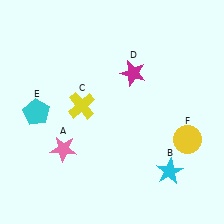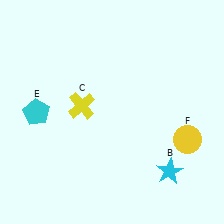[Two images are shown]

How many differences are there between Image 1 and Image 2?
There are 2 differences between the two images.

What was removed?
The magenta star (D), the pink star (A) were removed in Image 2.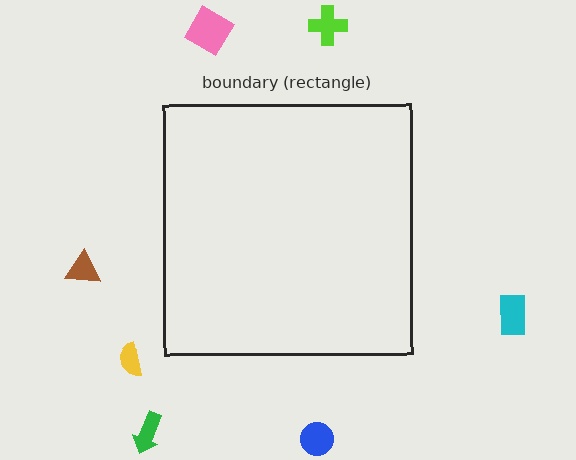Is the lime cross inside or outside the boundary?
Outside.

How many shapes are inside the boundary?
0 inside, 7 outside.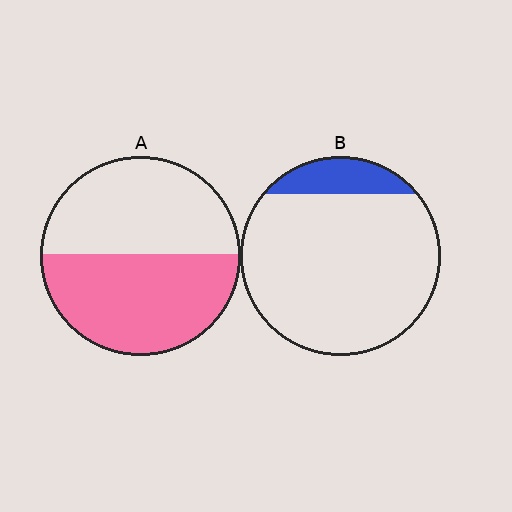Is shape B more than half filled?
No.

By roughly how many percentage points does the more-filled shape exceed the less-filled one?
By roughly 40 percentage points (A over B).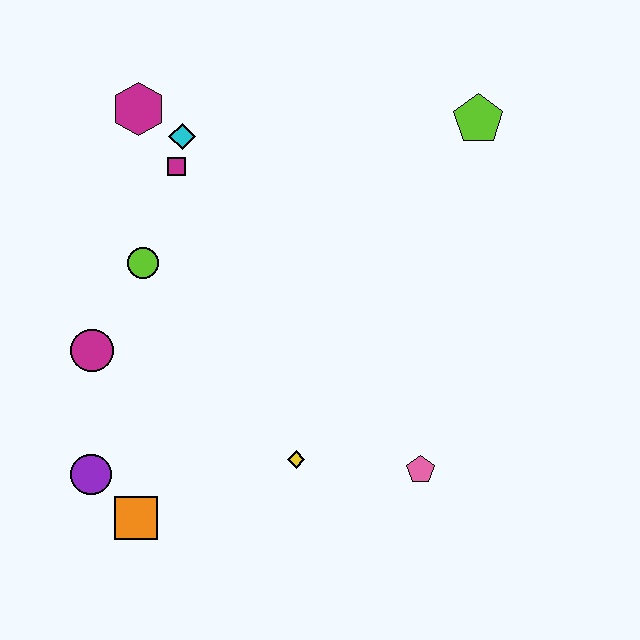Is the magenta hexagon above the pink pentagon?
Yes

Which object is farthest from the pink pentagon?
The magenta hexagon is farthest from the pink pentagon.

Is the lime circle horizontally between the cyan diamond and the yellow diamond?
No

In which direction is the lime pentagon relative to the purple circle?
The lime pentagon is to the right of the purple circle.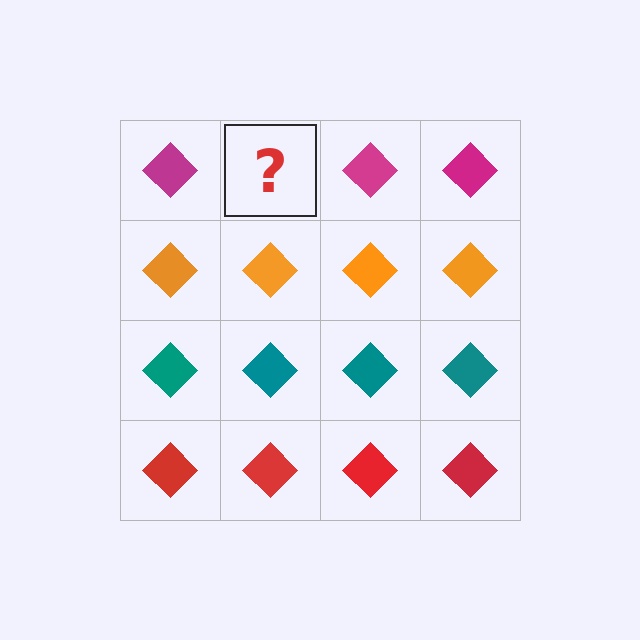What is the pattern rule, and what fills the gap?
The rule is that each row has a consistent color. The gap should be filled with a magenta diamond.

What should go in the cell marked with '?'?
The missing cell should contain a magenta diamond.